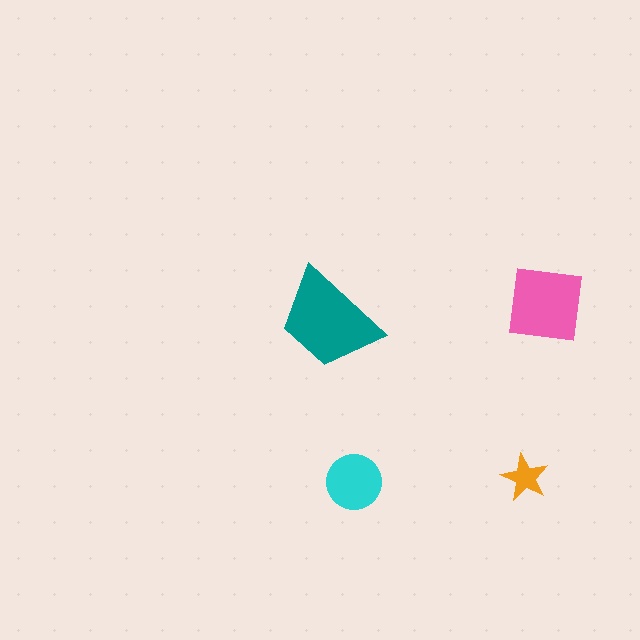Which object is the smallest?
The orange star.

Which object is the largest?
The teal trapezoid.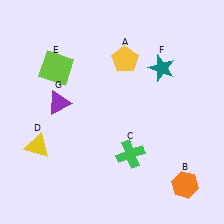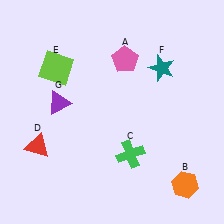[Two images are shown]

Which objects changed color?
A changed from yellow to pink. D changed from yellow to red.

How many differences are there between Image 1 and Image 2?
There are 2 differences between the two images.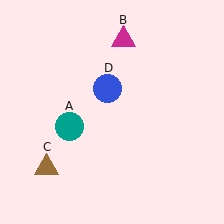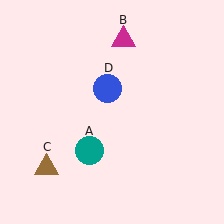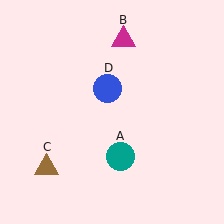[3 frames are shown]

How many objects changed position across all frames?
1 object changed position: teal circle (object A).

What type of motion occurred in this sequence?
The teal circle (object A) rotated counterclockwise around the center of the scene.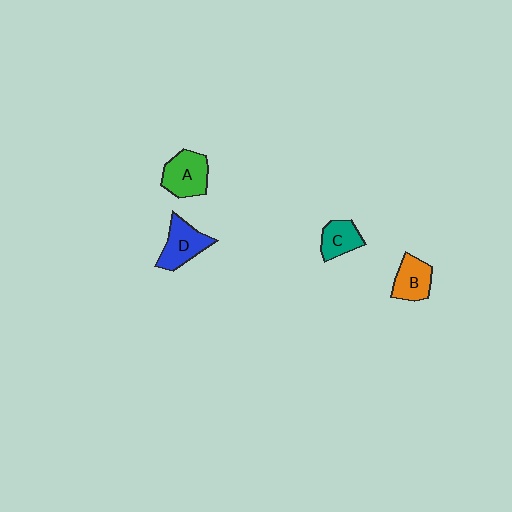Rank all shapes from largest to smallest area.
From largest to smallest: A (green), D (blue), B (orange), C (teal).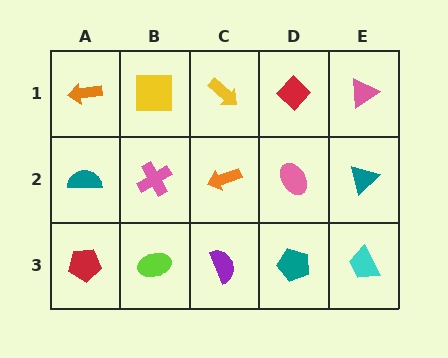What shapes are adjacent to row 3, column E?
A teal triangle (row 2, column E), a teal pentagon (row 3, column D).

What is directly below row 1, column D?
A pink ellipse.